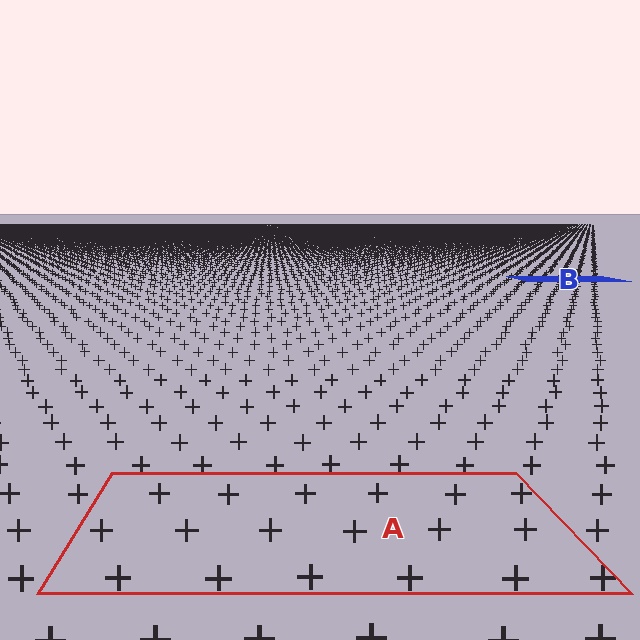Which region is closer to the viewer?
Region A is closer. The texture elements there are larger and more spread out.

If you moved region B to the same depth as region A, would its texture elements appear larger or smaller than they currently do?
They would appear larger. At a closer depth, the same texture elements are projected at a bigger on-screen size.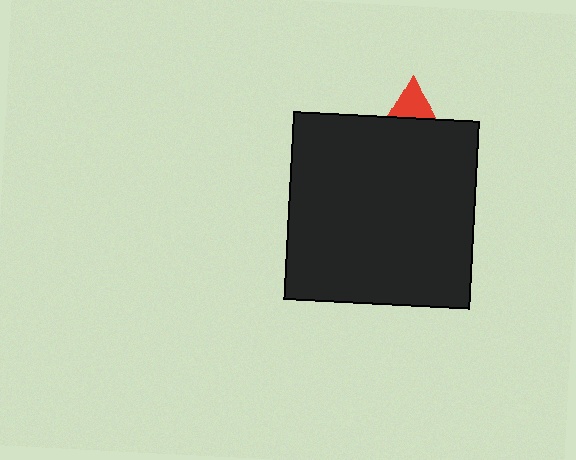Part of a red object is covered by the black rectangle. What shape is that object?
It is a triangle.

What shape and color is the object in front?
The object in front is a black rectangle.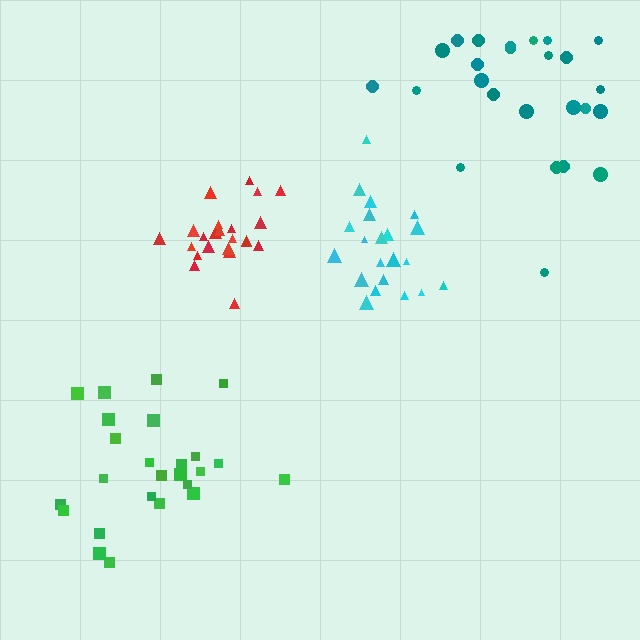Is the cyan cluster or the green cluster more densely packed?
Cyan.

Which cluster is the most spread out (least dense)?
Teal.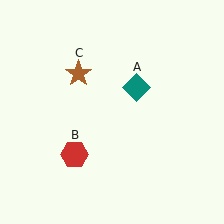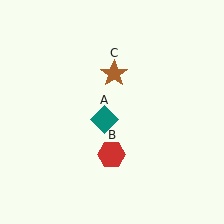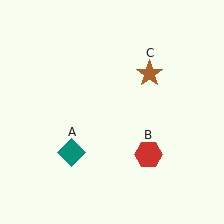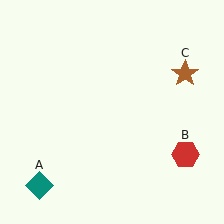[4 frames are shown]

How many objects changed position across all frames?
3 objects changed position: teal diamond (object A), red hexagon (object B), brown star (object C).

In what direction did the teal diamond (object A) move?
The teal diamond (object A) moved down and to the left.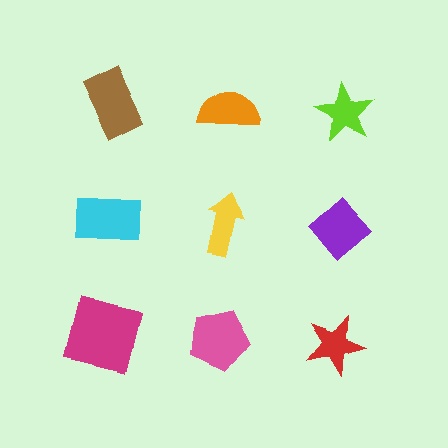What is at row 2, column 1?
A cyan rectangle.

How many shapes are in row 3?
3 shapes.